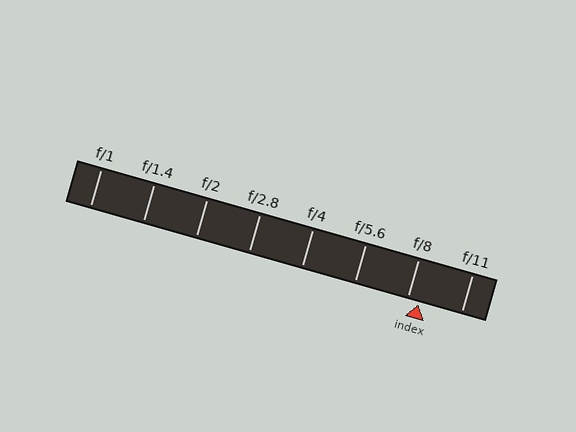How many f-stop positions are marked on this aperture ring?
There are 8 f-stop positions marked.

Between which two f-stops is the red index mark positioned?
The index mark is between f/8 and f/11.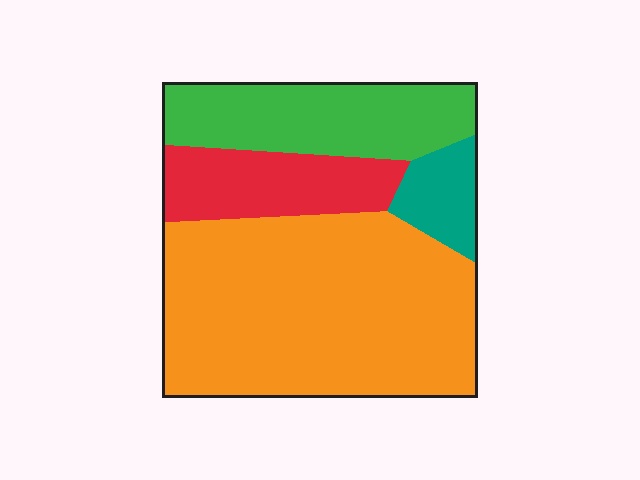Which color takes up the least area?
Teal, at roughly 5%.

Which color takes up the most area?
Orange, at roughly 55%.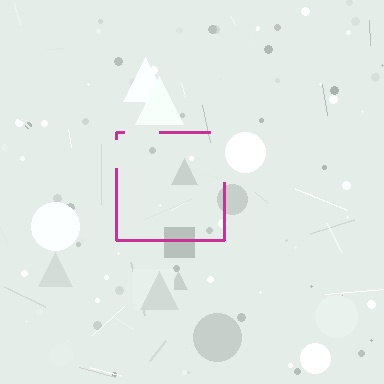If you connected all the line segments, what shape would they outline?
They would outline a square.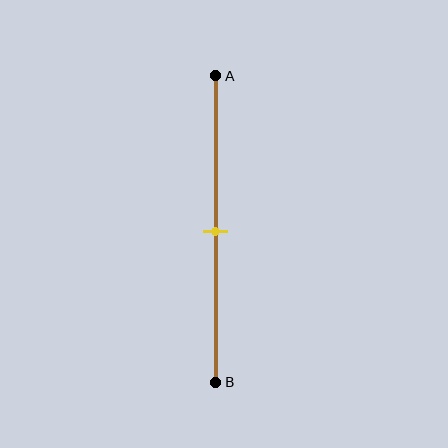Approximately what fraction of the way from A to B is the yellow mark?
The yellow mark is approximately 50% of the way from A to B.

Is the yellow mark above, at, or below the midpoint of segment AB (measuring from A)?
The yellow mark is approximately at the midpoint of segment AB.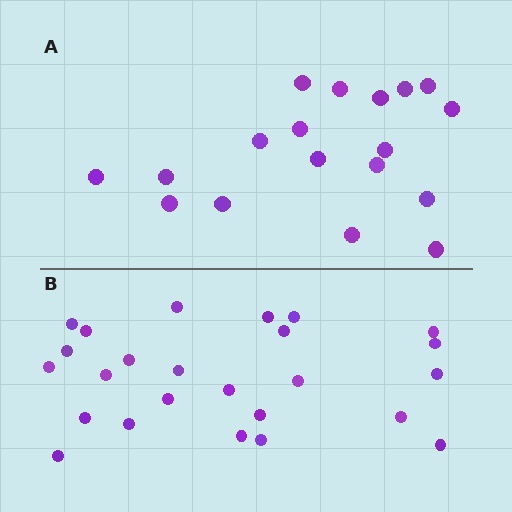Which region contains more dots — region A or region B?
Region B (the bottom region) has more dots.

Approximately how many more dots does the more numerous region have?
Region B has roughly 8 or so more dots than region A.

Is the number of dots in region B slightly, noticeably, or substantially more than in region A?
Region B has noticeably more, but not dramatically so. The ratio is roughly 1.4 to 1.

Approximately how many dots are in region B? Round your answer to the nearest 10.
About 20 dots. (The exact count is 25, which rounds to 20.)